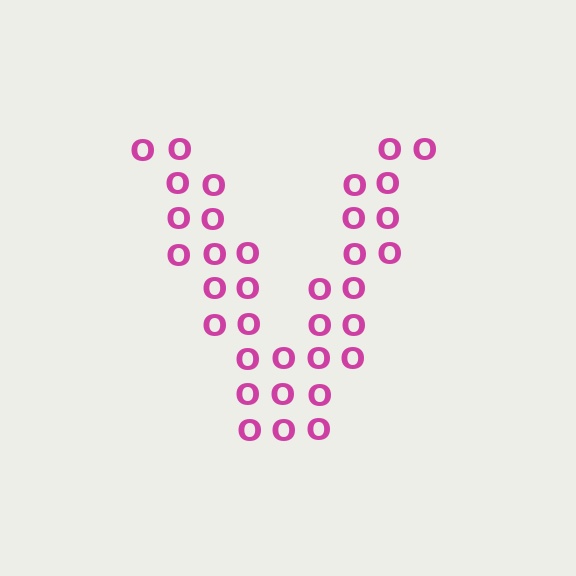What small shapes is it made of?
It is made of small letter O's.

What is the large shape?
The large shape is the letter V.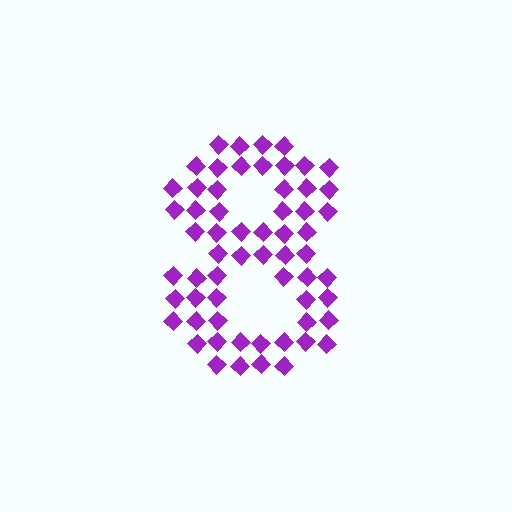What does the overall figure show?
The overall figure shows the digit 8.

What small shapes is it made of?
It is made of small diamonds.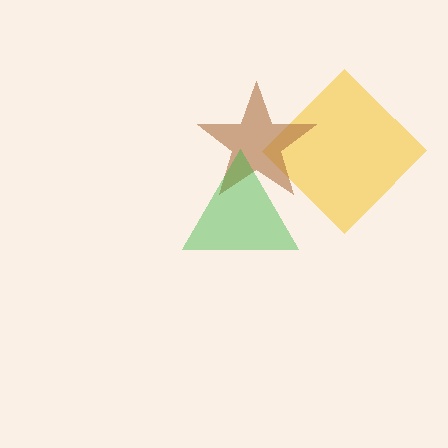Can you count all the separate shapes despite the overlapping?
Yes, there are 3 separate shapes.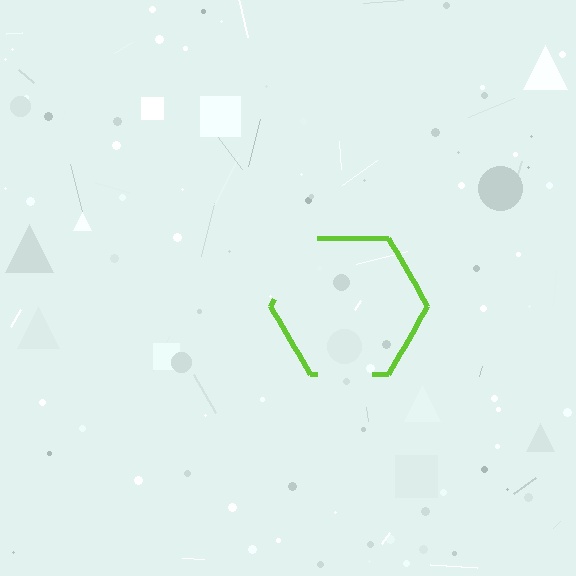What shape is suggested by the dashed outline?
The dashed outline suggests a hexagon.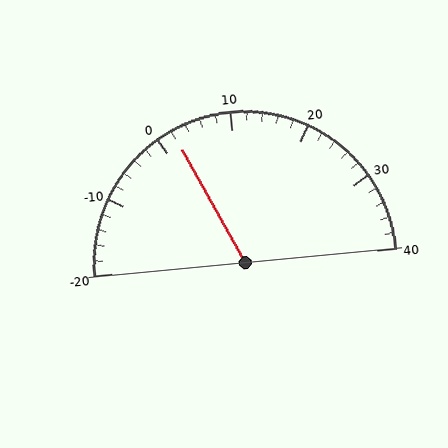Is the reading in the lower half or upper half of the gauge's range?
The reading is in the lower half of the range (-20 to 40).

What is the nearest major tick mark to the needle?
The nearest major tick mark is 0.